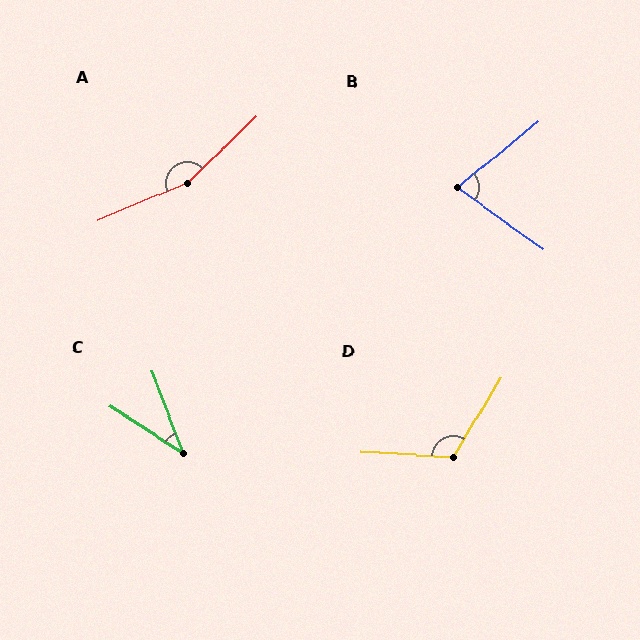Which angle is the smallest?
C, at approximately 36 degrees.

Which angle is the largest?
A, at approximately 159 degrees.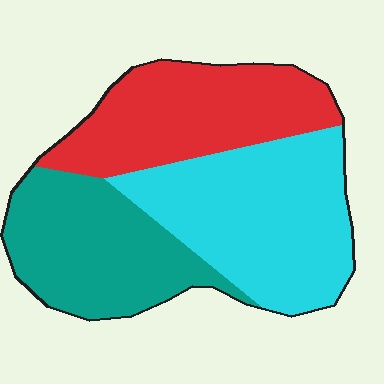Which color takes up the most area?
Cyan, at roughly 40%.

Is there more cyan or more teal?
Cyan.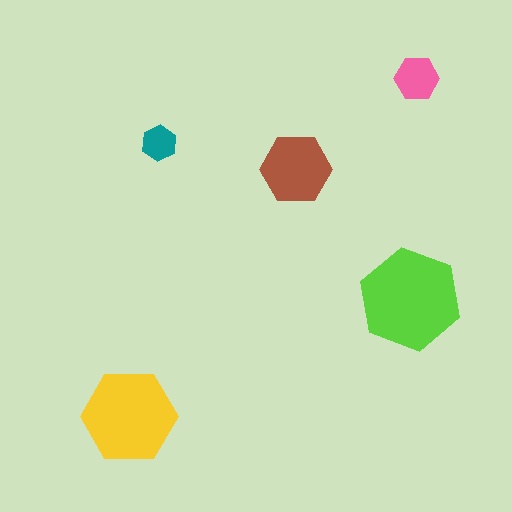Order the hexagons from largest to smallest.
the lime one, the yellow one, the brown one, the pink one, the teal one.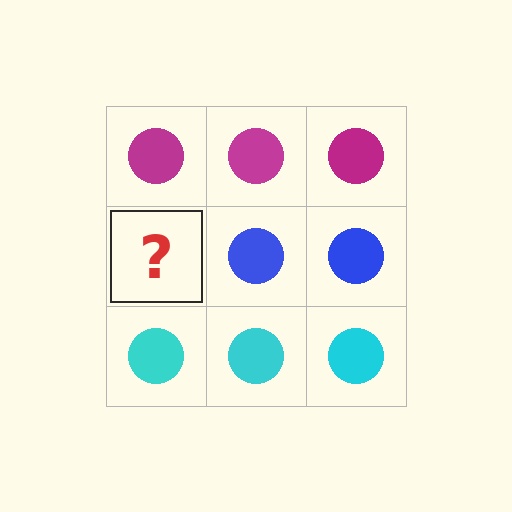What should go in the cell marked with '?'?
The missing cell should contain a blue circle.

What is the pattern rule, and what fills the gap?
The rule is that each row has a consistent color. The gap should be filled with a blue circle.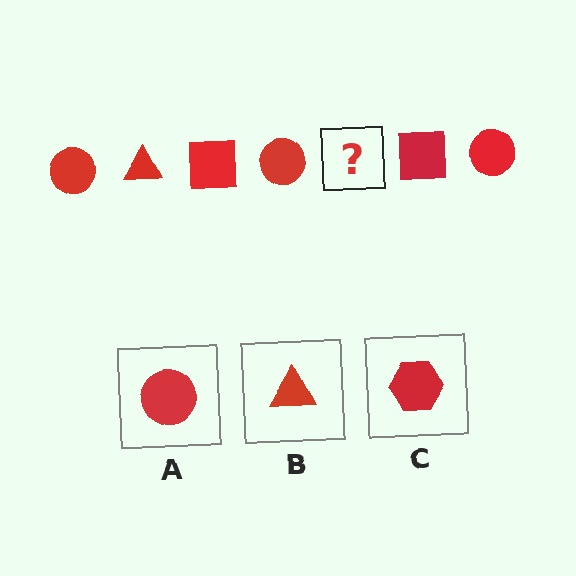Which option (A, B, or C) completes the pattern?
B.